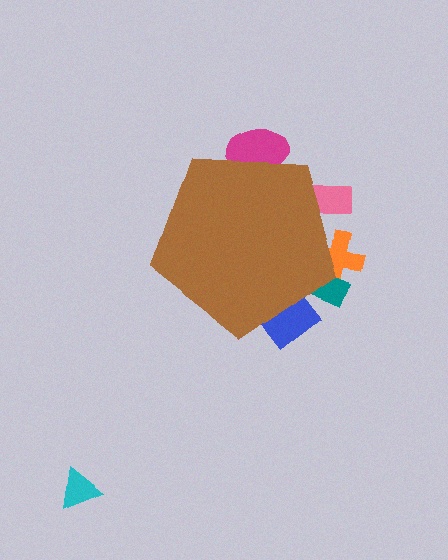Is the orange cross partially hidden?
Yes, the orange cross is partially hidden behind the brown pentagon.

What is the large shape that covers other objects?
A brown pentagon.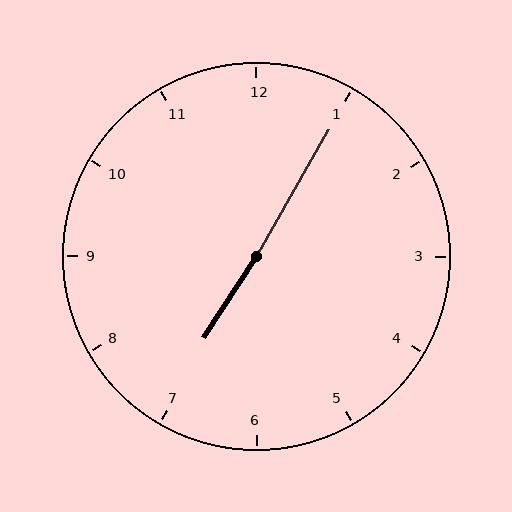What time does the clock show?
7:05.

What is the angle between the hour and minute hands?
Approximately 178 degrees.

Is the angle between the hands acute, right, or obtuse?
It is obtuse.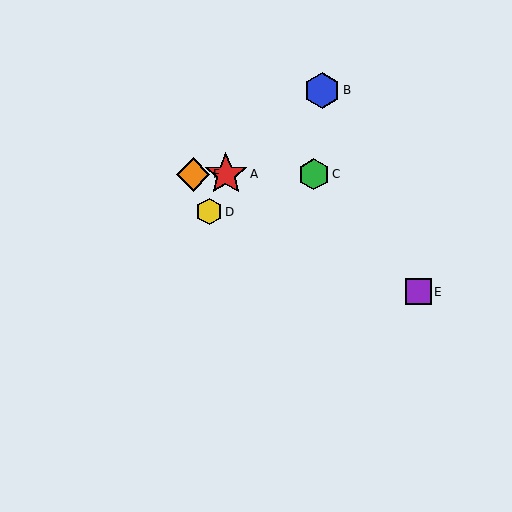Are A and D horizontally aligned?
No, A is at y≈174 and D is at y≈212.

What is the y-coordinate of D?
Object D is at y≈212.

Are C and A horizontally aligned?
Yes, both are at y≈174.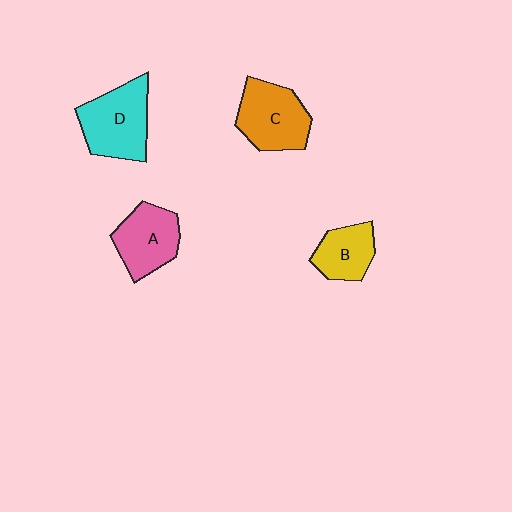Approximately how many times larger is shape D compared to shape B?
Approximately 1.6 times.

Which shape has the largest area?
Shape D (cyan).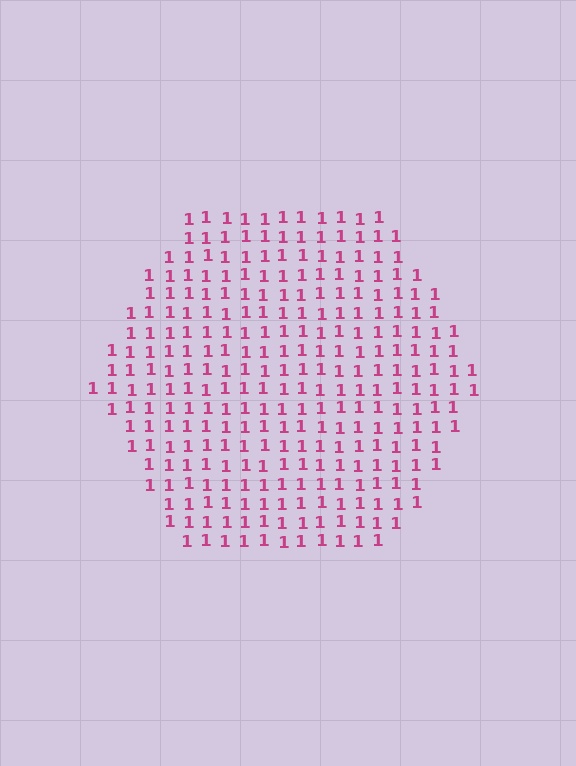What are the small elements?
The small elements are digit 1's.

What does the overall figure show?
The overall figure shows a hexagon.